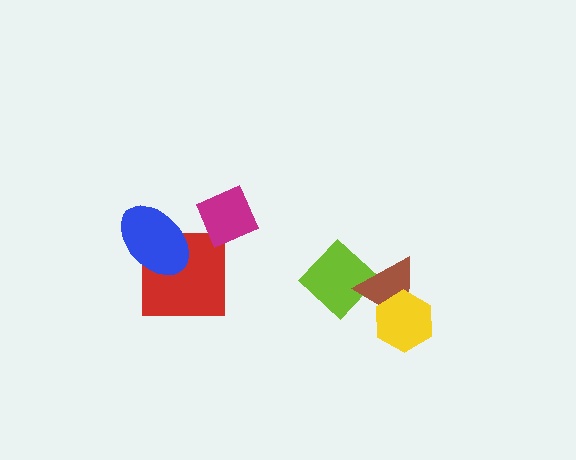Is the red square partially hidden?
Yes, it is partially covered by another shape.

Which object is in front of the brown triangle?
The yellow hexagon is in front of the brown triangle.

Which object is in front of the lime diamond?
The brown triangle is in front of the lime diamond.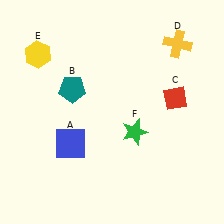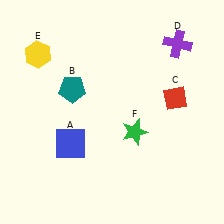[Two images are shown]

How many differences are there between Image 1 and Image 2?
There is 1 difference between the two images.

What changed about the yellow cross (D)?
In Image 1, D is yellow. In Image 2, it changed to purple.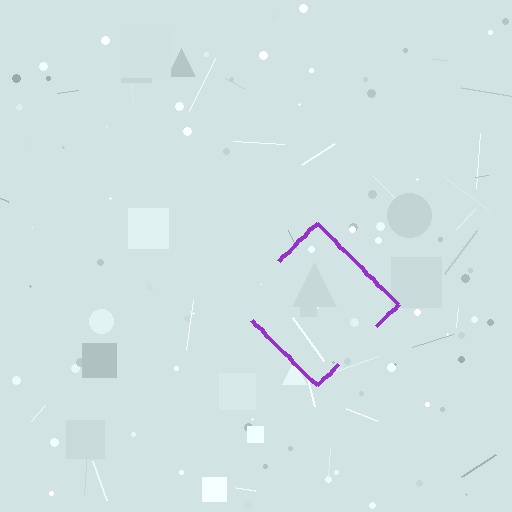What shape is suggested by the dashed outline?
The dashed outline suggests a diamond.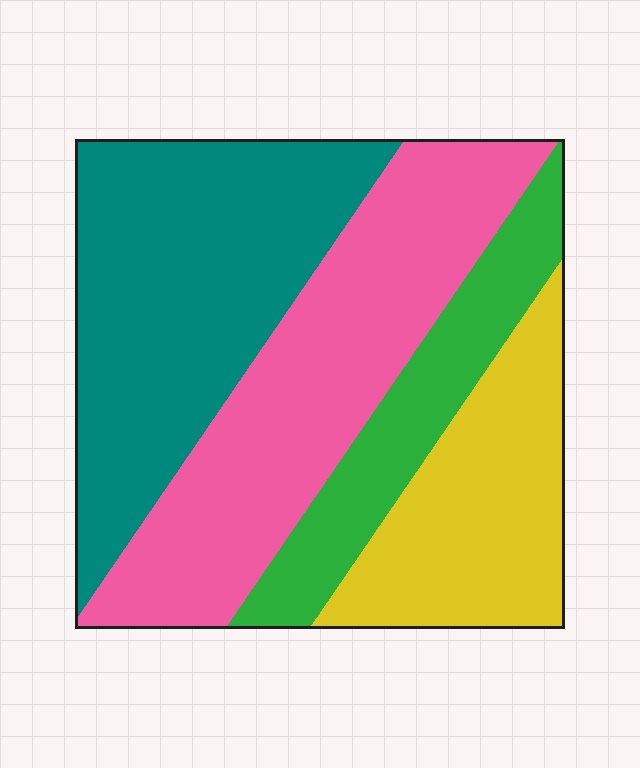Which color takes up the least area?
Green, at roughly 15%.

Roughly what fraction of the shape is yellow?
Yellow covers 20% of the shape.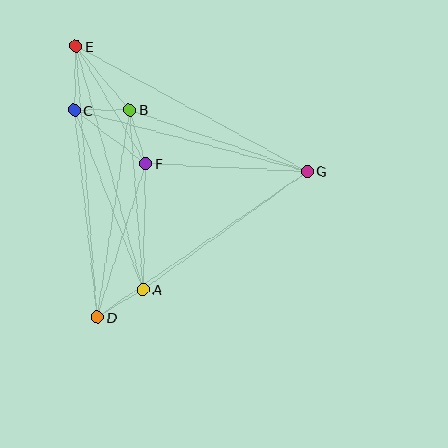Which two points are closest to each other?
Points A and D are closest to each other.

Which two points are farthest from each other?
Points D and E are farthest from each other.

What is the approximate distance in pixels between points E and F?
The distance between E and F is approximately 136 pixels.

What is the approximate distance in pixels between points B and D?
The distance between B and D is approximately 210 pixels.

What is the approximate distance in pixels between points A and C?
The distance between A and C is approximately 192 pixels.